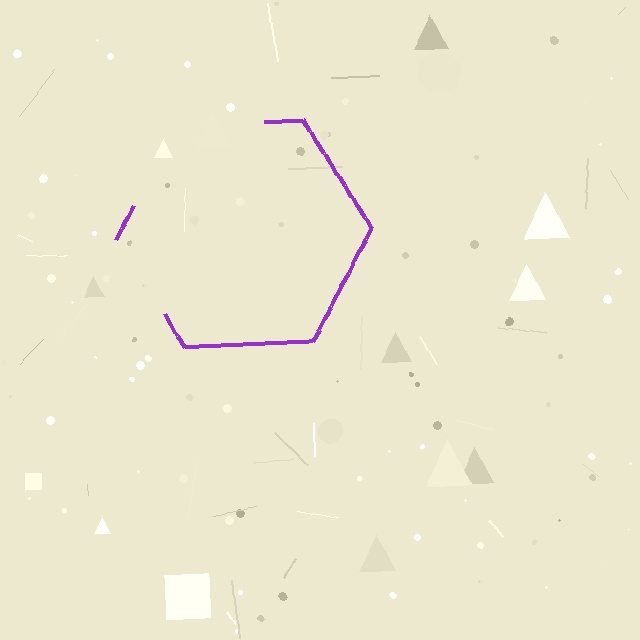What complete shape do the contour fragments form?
The contour fragments form a hexagon.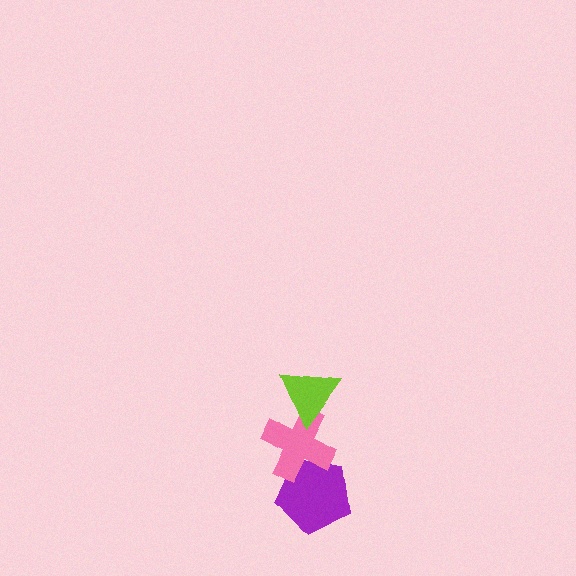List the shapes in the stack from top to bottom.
From top to bottom: the lime triangle, the pink cross, the purple pentagon.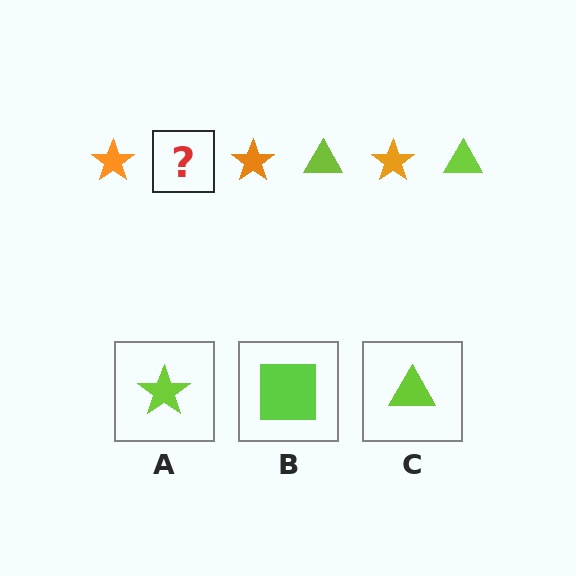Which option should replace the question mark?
Option C.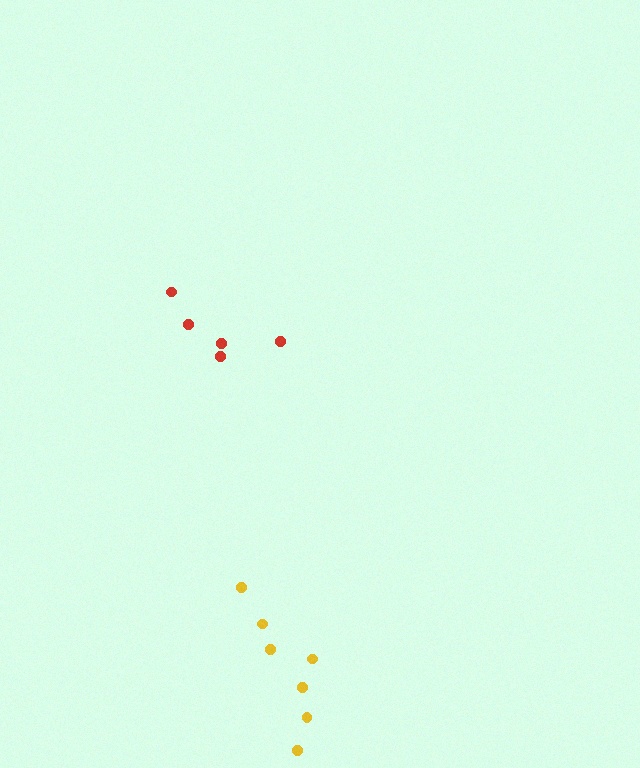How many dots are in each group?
Group 1: 7 dots, Group 2: 5 dots (12 total).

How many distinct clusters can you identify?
There are 2 distinct clusters.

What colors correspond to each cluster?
The clusters are colored: yellow, red.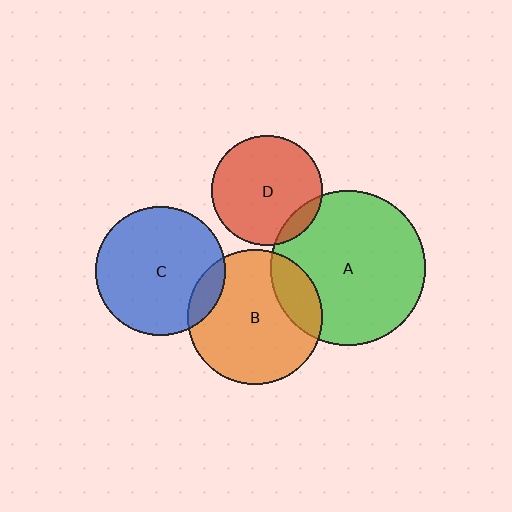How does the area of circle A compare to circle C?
Approximately 1.4 times.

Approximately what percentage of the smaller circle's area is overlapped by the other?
Approximately 20%.